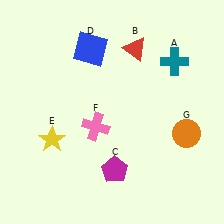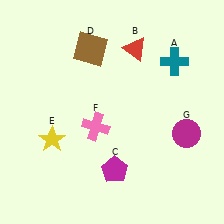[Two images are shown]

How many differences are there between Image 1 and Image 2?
There are 2 differences between the two images.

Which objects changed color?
D changed from blue to brown. G changed from orange to magenta.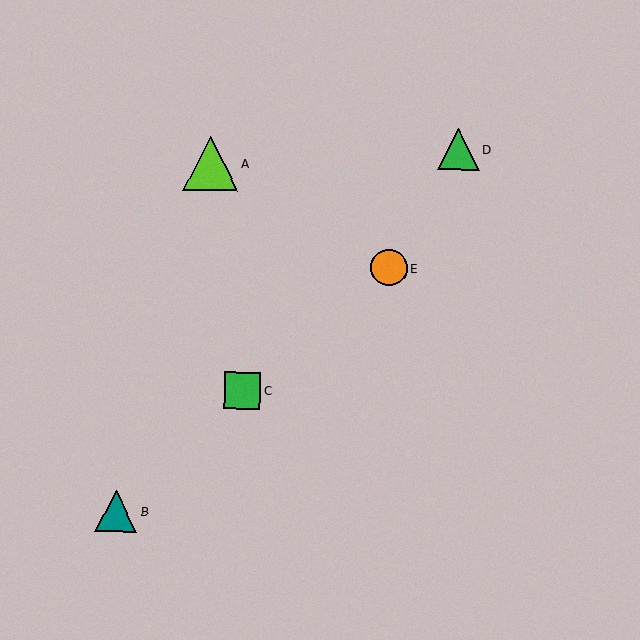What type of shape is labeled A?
Shape A is a lime triangle.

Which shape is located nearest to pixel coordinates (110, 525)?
The teal triangle (labeled B) at (116, 511) is nearest to that location.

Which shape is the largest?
The lime triangle (labeled A) is the largest.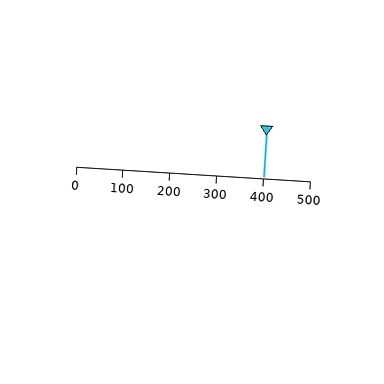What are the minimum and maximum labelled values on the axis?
The axis runs from 0 to 500.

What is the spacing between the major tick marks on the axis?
The major ticks are spaced 100 apart.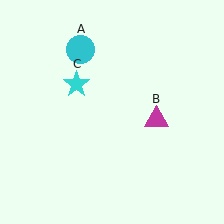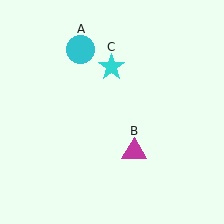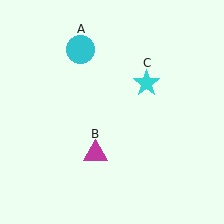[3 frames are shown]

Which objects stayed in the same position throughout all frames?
Cyan circle (object A) remained stationary.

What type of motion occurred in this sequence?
The magenta triangle (object B), cyan star (object C) rotated clockwise around the center of the scene.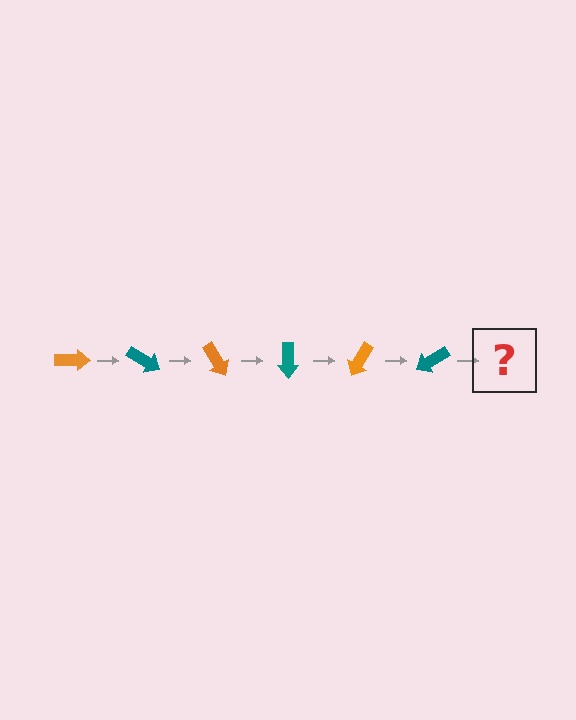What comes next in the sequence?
The next element should be an orange arrow, rotated 180 degrees from the start.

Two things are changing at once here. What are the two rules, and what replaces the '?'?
The two rules are that it rotates 30 degrees each step and the color cycles through orange and teal. The '?' should be an orange arrow, rotated 180 degrees from the start.